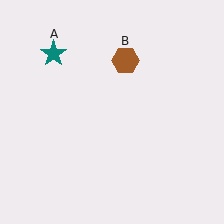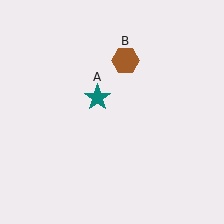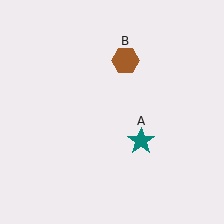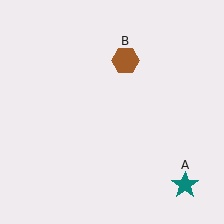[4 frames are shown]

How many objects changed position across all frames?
1 object changed position: teal star (object A).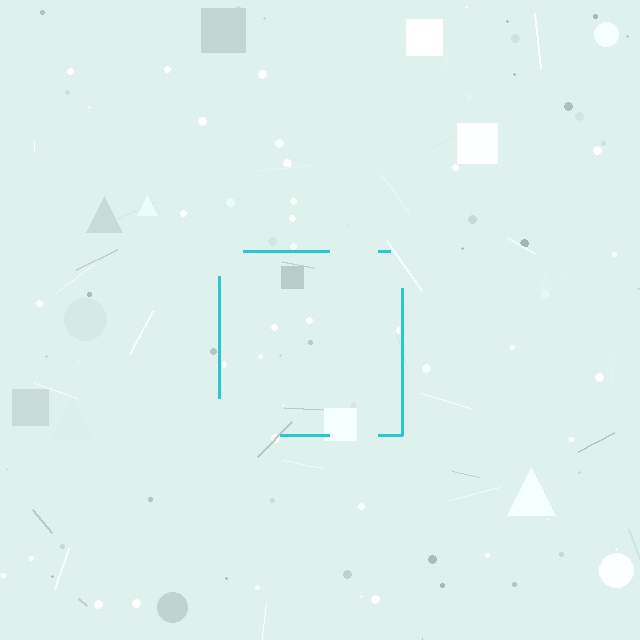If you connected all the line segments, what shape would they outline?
They would outline a square.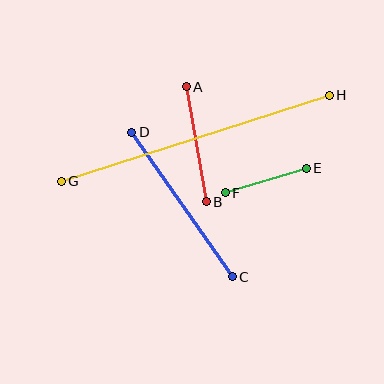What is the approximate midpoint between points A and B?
The midpoint is at approximately (196, 144) pixels.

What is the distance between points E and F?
The distance is approximately 84 pixels.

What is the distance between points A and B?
The distance is approximately 117 pixels.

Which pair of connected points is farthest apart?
Points G and H are farthest apart.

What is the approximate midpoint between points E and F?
The midpoint is at approximately (266, 180) pixels.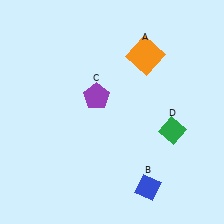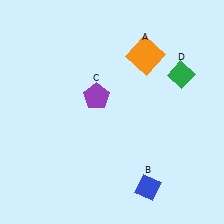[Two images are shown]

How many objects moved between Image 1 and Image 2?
1 object moved between the two images.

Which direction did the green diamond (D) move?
The green diamond (D) moved up.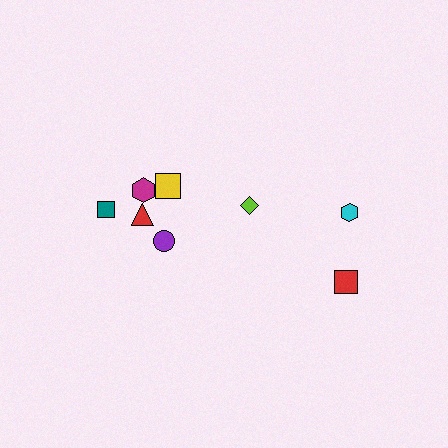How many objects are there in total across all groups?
There are 8 objects.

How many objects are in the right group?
There are 3 objects.